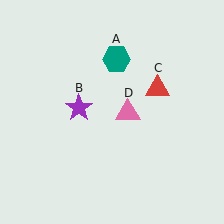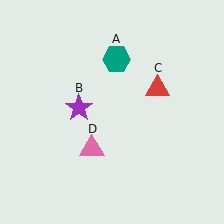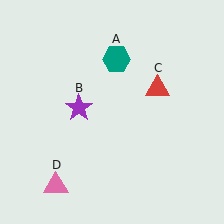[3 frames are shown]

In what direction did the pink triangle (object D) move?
The pink triangle (object D) moved down and to the left.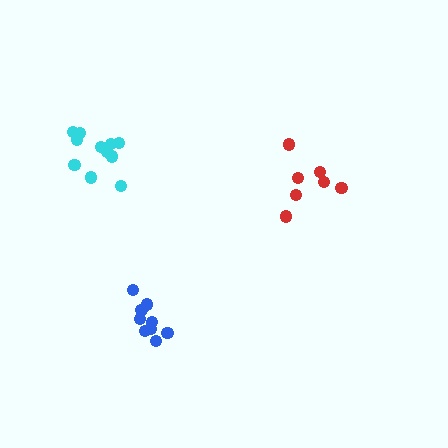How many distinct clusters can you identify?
There are 3 distinct clusters.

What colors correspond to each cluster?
The clusters are colored: red, cyan, blue.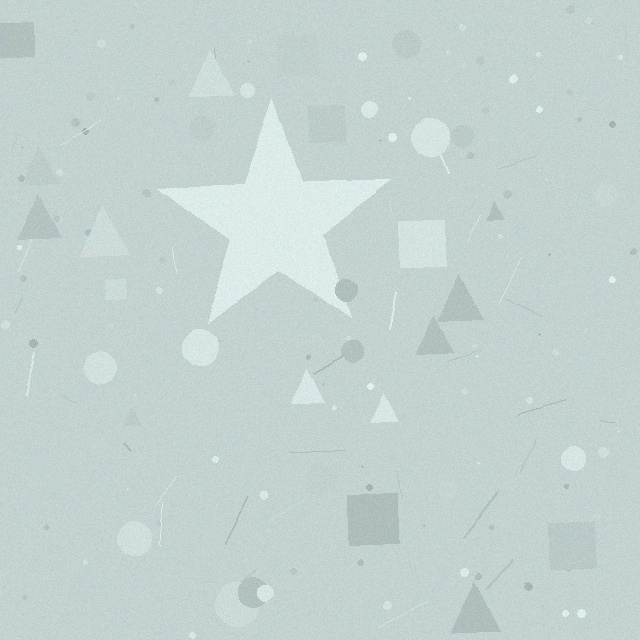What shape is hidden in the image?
A star is hidden in the image.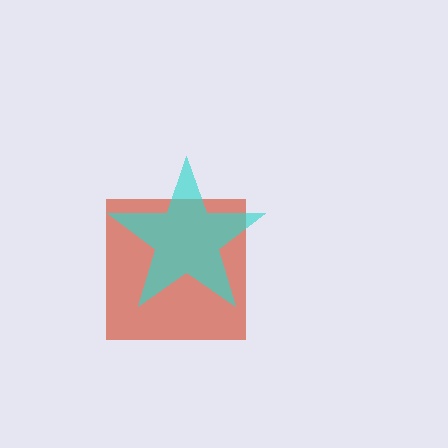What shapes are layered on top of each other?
The layered shapes are: a red square, a cyan star.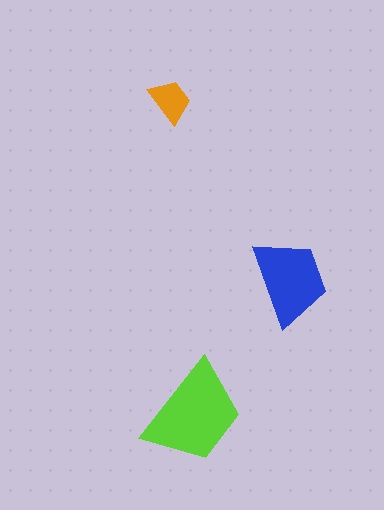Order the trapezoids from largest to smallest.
the lime one, the blue one, the orange one.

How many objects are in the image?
There are 3 objects in the image.